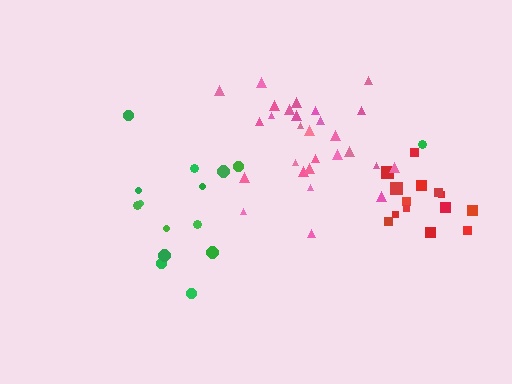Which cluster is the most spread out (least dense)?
Green.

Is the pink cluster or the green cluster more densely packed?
Pink.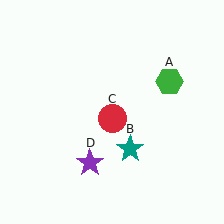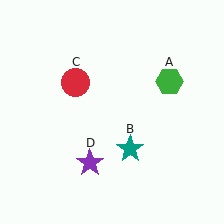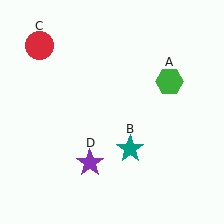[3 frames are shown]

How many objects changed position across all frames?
1 object changed position: red circle (object C).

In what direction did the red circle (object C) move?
The red circle (object C) moved up and to the left.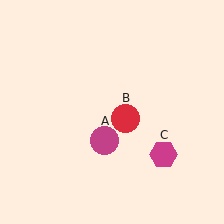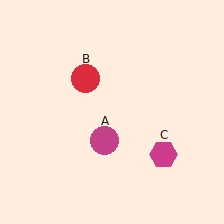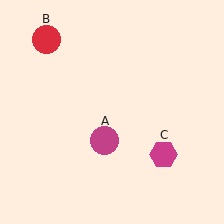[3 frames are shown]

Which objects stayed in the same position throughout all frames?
Magenta circle (object A) and magenta hexagon (object C) remained stationary.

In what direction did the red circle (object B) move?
The red circle (object B) moved up and to the left.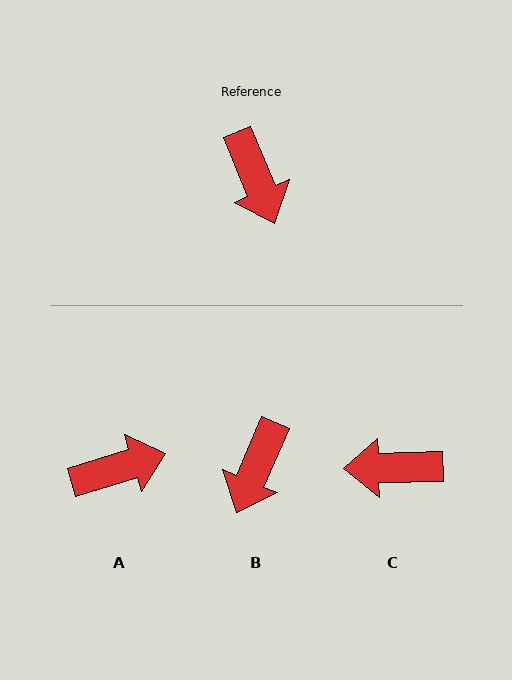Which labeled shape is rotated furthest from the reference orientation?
C, about 111 degrees away.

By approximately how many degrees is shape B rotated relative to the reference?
Approximately 46 degrees clockwise.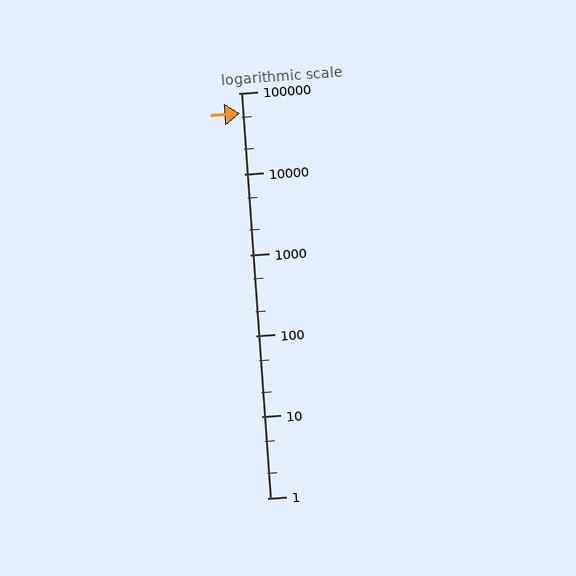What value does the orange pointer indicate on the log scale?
The pointer indicates approximately 56000.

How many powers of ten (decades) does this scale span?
The scale spans 5 decades, from 1 to 100000.